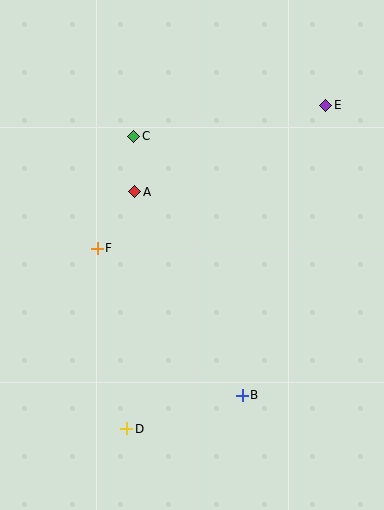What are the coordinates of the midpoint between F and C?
The midpoint between F and C is at (116, 192).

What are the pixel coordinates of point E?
Point E is at (326, 105).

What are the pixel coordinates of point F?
Point F is at (97, 248).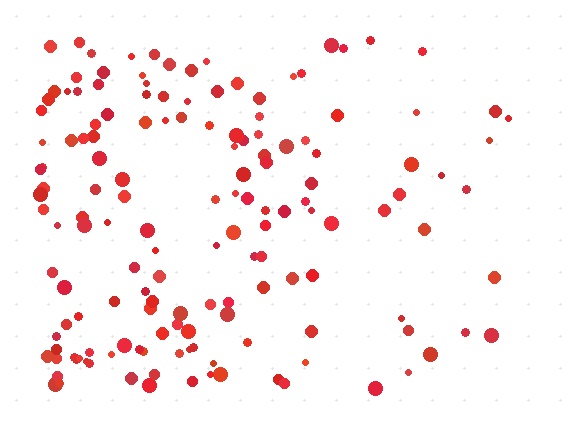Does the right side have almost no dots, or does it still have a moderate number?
Still a moderate number, just noticeably fewer than the left.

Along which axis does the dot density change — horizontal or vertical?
Horizontal.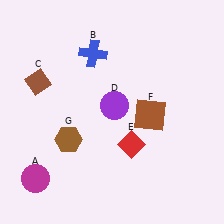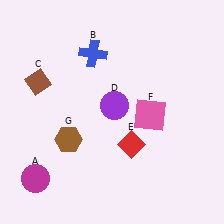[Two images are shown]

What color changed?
The square (F) changed from brown in Image 1 to pink in Image 2.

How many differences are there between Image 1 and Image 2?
There is 1 difference between the two images.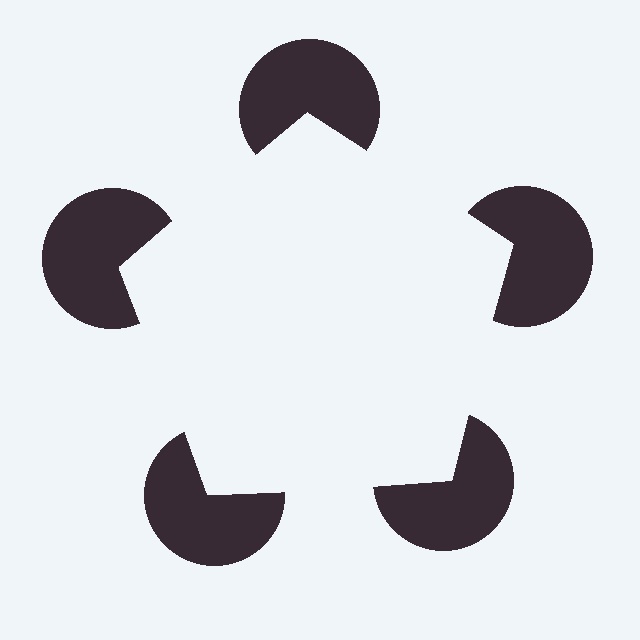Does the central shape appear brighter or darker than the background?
It typically appears slightly brighter than the background, even though no actual brightness change is drawn.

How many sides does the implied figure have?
5 sides.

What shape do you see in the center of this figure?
An illusory pentagon — its edges are inferred from the aligned wedge cuts in the pac-man discs, not physically drawn.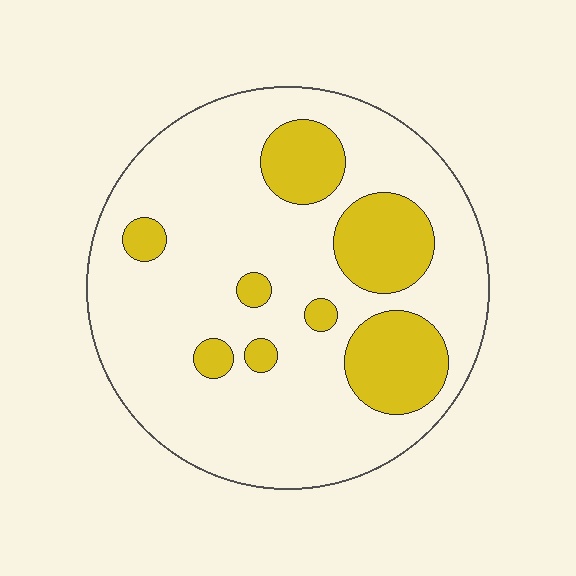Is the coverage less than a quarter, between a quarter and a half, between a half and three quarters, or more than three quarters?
Less than a quarter.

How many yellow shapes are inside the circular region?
8.